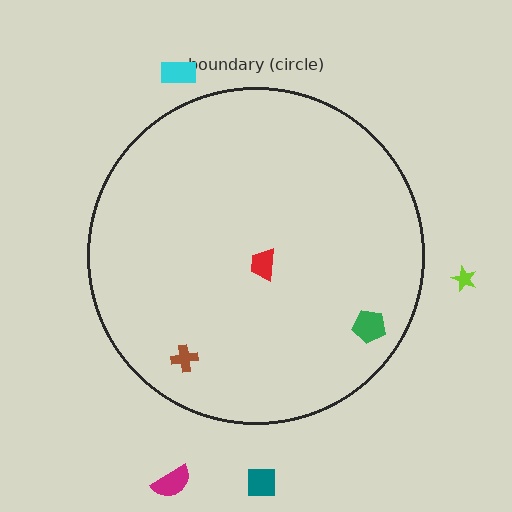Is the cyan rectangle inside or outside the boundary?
Outside.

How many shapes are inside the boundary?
3 inside, 4 outside.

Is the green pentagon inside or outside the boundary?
Inside.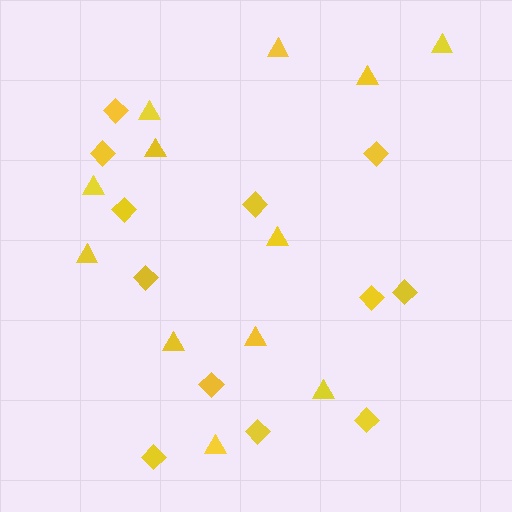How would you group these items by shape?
There are 2 groups: one group of diamonds (12) and one group of triangles (12).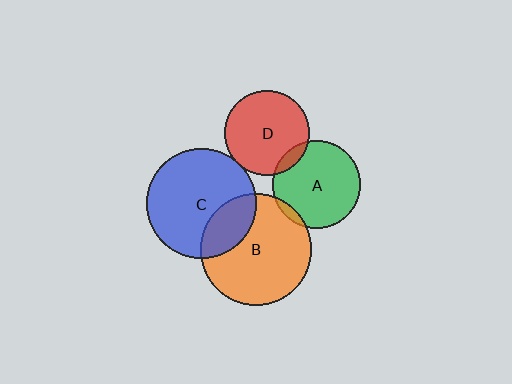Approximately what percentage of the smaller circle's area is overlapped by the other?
Approximately 5%.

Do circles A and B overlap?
Yes.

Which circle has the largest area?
Circle B (orange).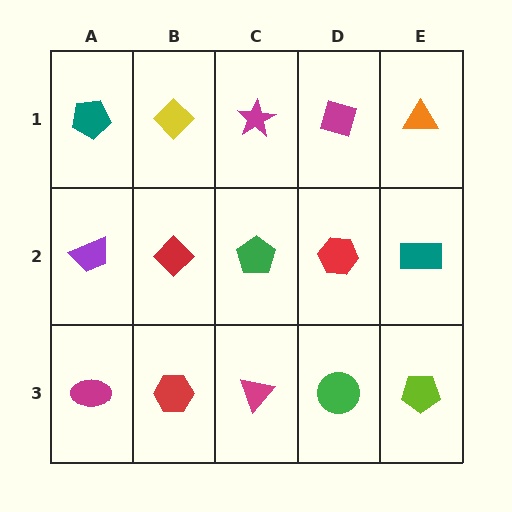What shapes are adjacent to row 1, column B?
A red diamond (row 2, column B), a teal pentagon (row 1, column A), a magenta star (row 1, column C).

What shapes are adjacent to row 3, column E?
A teal rectangle (row 2, column E), a green circle (row 3, column D).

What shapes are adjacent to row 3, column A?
A purple trapezoid (row 2, column A), a red hexagon (row 3, column B).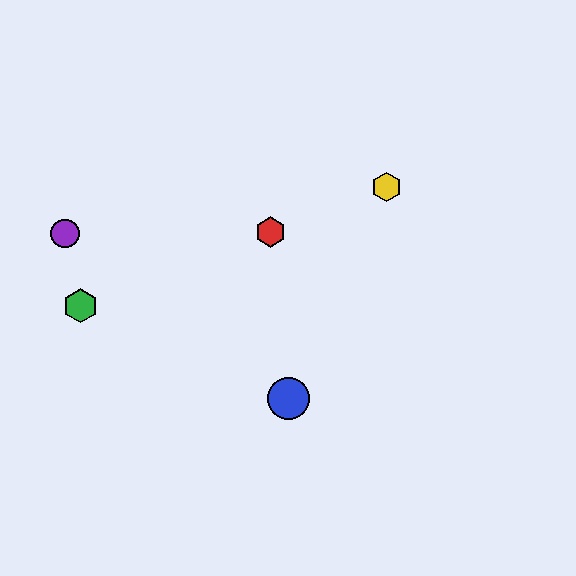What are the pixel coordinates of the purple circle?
The purple circle is at (65, 233).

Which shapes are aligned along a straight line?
The red hexagon, the green hexagon, the yellow hexagon are aligned along a straight line.